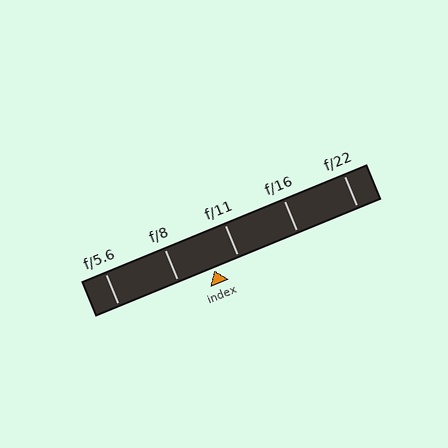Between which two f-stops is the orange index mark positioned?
The index mark is between f/8 and f/11.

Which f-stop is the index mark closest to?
The index mark is closest to f/11.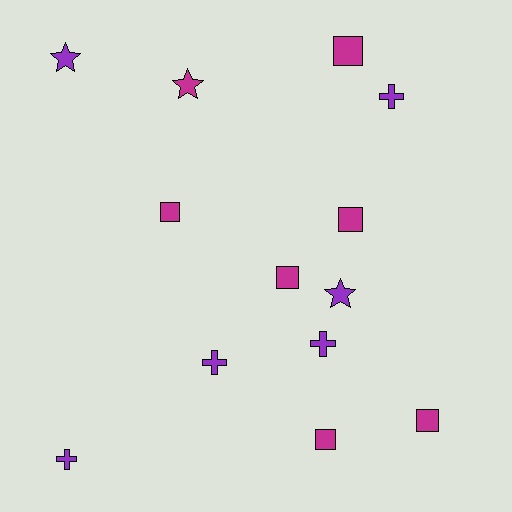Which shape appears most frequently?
Square, with 6 objects.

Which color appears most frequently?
Magenta, with 7 objects.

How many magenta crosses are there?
There are no magenta crosses.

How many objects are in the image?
There are 13 objects.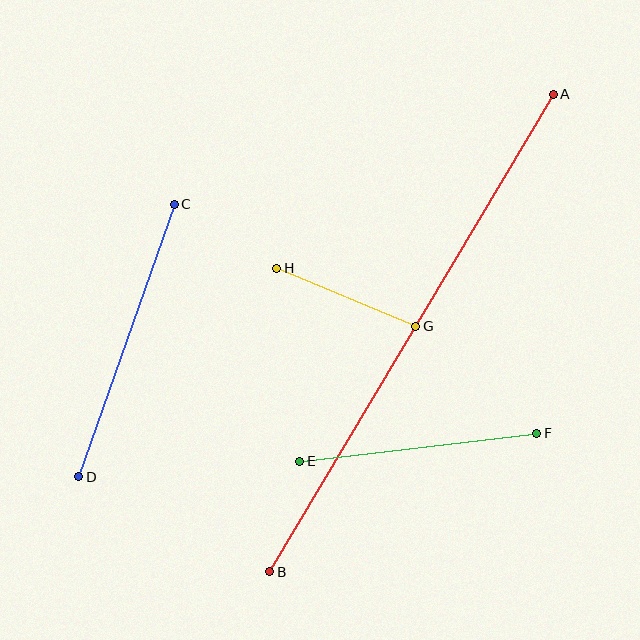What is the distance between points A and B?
The distance is approximately 556 pixels.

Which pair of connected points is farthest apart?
Points A and B are farthest apart.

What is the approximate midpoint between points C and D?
The midpoint is at approximately (126, 341) pixels.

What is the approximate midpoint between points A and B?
The midpoint is at approximately (412, 333) pixels.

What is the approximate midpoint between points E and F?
The midpoint is at approximately (418, 447) pixels.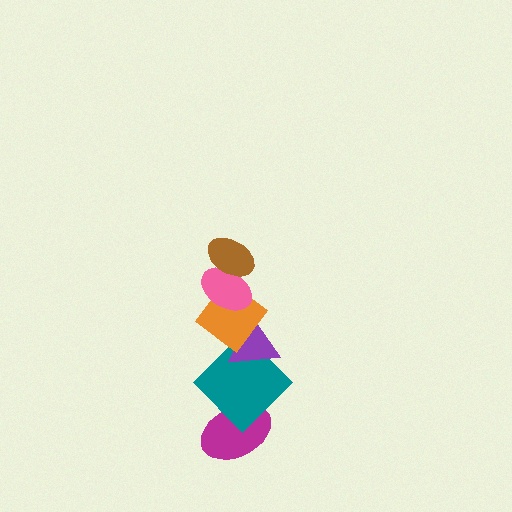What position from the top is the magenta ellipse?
The magenta ellipse is 6th from the top.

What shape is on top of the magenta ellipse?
The teal diamond is on top of the magenta ellipse.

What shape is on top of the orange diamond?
The pink ellipse is on top of the orange diamond.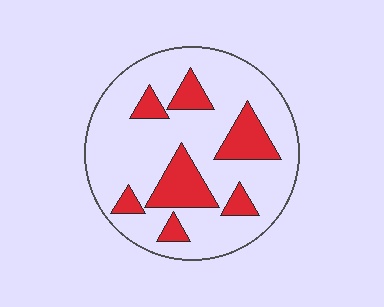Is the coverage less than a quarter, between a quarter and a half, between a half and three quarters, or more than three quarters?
Less than a quarter.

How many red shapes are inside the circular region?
7.